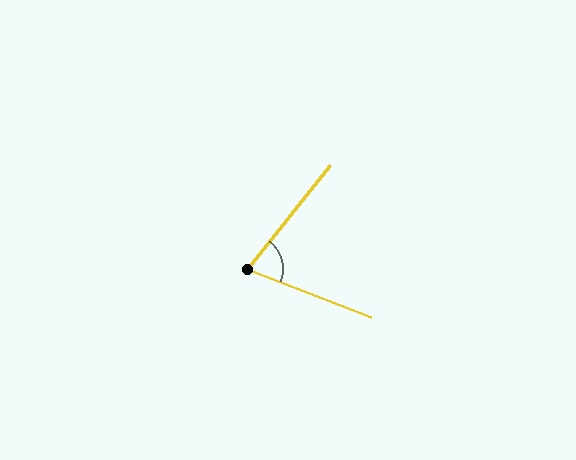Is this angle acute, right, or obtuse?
It is acute.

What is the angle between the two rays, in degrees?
Approximately 73 degrees.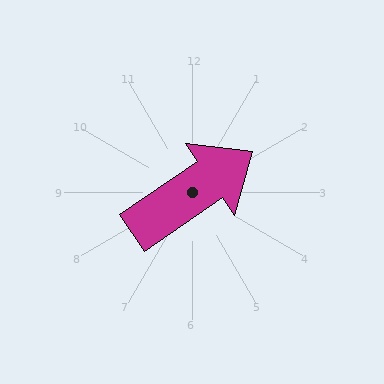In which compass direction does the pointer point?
Northeast.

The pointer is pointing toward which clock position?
Roughly 2 o'clock.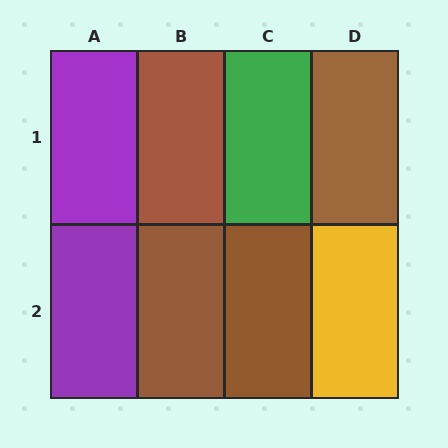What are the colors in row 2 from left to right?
Purple, brown, brown, yellow.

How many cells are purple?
2 cells are purple.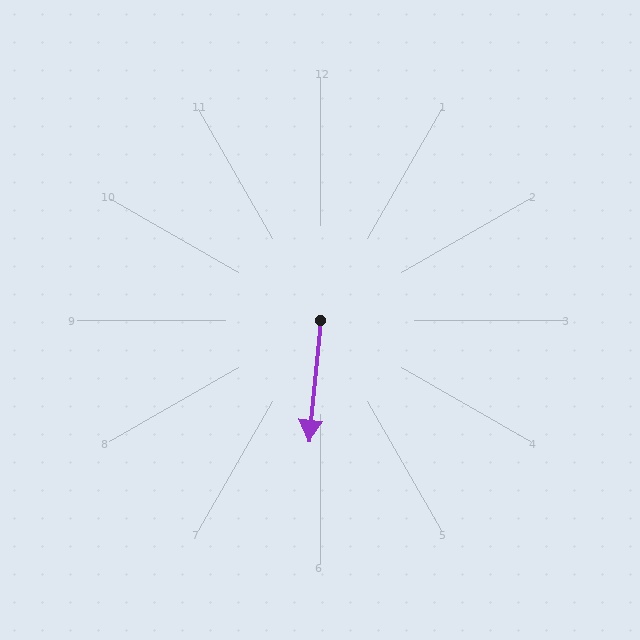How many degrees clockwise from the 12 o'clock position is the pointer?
Approximately 186 degrees.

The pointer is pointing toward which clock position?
Roughly 6 o'clock.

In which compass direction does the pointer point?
South.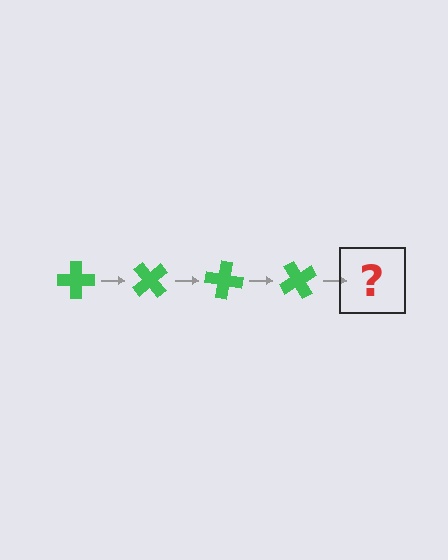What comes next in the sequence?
The next element should be a green cross rotated 200 degrees.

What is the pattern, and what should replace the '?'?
The pattern is that the cross rotates 50 degrees each step. The '?' should be a green cross rotated 200 degrees.